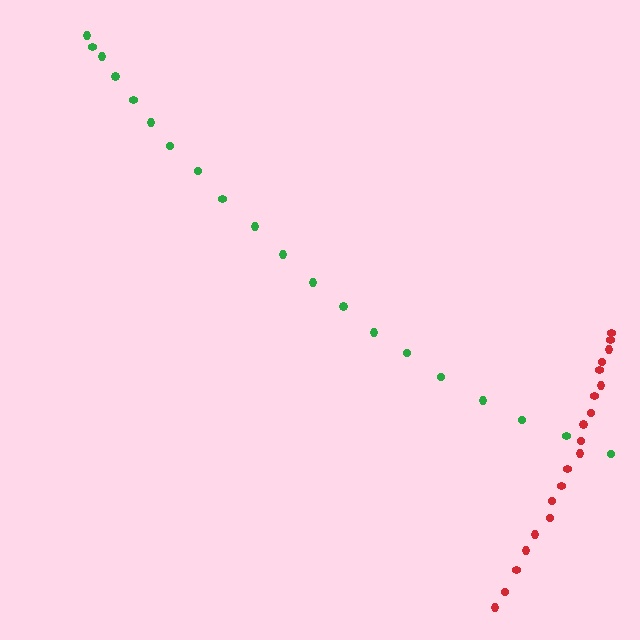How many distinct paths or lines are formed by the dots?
There are 2 distinct paths.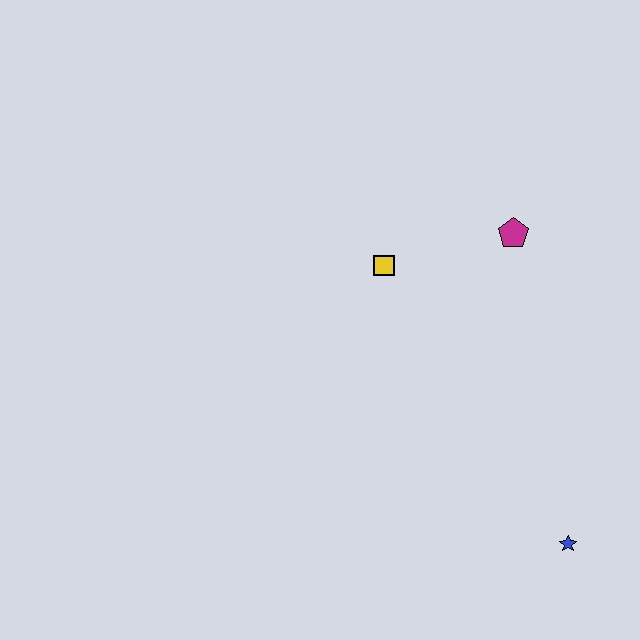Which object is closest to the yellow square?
The magenta pentagon is closest to the yellow square.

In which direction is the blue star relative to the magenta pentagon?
The blue star is below the magenta pentagon.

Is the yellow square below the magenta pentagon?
Yes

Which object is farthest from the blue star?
The yellow square is farthest from the blue star.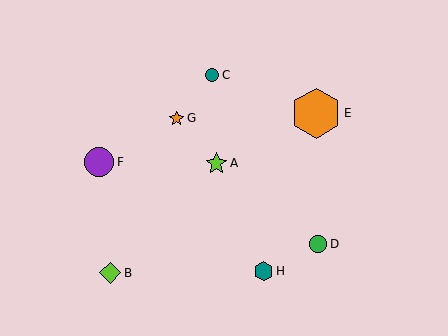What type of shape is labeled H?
Shape H is a teal hexagon.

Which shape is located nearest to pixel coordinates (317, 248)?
The green circle (labeled D) at (318, 244) is nearest to that location.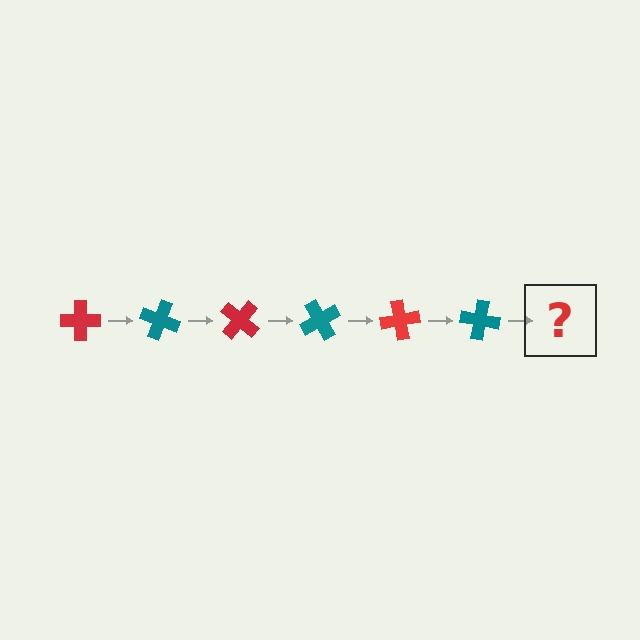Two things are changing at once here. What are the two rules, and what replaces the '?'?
The two rules are that it rotates 20 degrees each step and the color cycles through red and teal. The '?' should be a red cross, rotated 120 degrees from the start.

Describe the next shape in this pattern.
It should be a red cross, rotated 120 degrees from the start.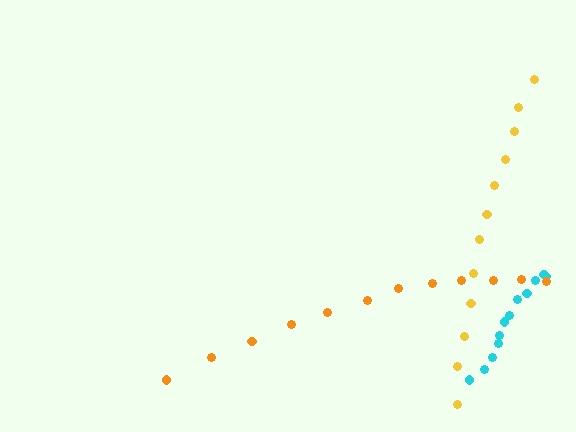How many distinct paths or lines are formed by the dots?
There are 3 distinct paths.